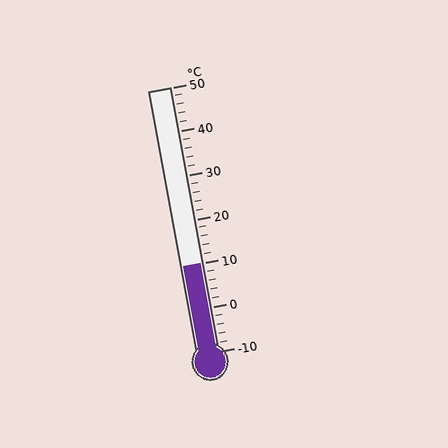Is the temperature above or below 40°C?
The temperature is below 40°C.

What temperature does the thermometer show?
The thermometer shows approximately 10°C.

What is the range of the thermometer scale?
The thermometer scale ranges from -10°C to 50°C.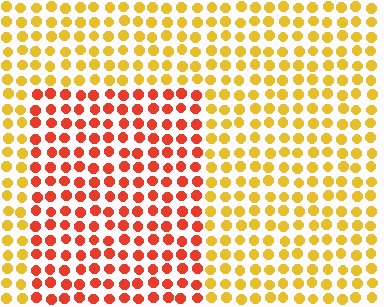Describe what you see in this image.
The image is filled with small yellow elements in a uniform arrangement. A rectangle-shaped region is visible where the elements are tinted to a slightly different hue, forming a subtle color boundary.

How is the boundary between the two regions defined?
The boundary is defined purely by a slight shift in hue (about 43 degrees). Spacing, size, and orientation are identical on both sides.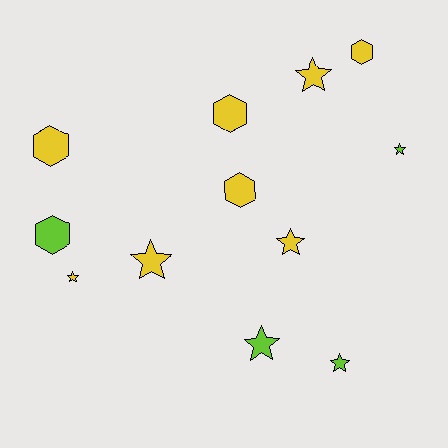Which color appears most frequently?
Yellow, with 8 objects.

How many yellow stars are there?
There are 4 yellow stars.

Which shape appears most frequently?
Star, with 7 objects.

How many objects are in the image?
There are 12 objects.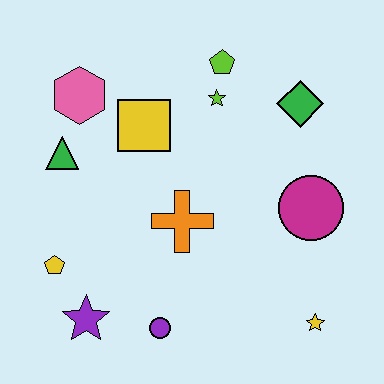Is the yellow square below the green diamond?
Yes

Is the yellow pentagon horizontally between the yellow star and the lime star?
No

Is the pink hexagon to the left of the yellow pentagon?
No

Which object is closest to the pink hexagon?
The green triangle is closest to the pink hexagon.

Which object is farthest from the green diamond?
The purple star is farthest from the green diamond.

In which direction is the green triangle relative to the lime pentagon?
The green triangle is to the left of the lime pentagon.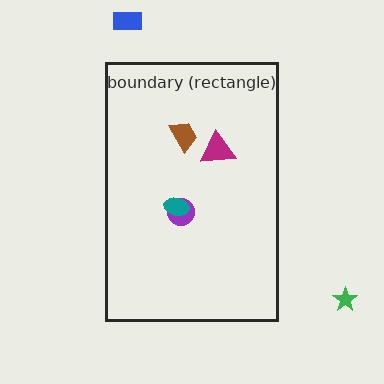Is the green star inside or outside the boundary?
Outside.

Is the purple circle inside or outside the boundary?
Inside.